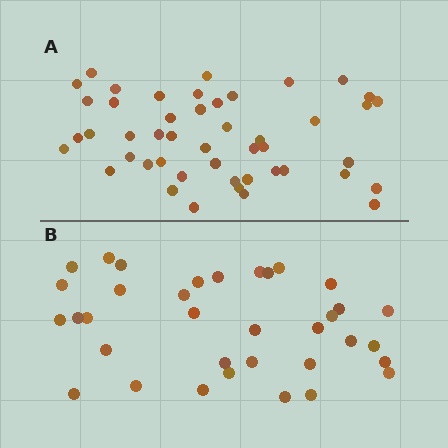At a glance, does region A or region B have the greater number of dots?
Region A (the top region) has more dots.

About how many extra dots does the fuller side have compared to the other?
Region A has roughly 12 or so more dots than region B.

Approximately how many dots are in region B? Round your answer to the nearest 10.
About 40 dots. (The exact count is 35, which rounds to 40.)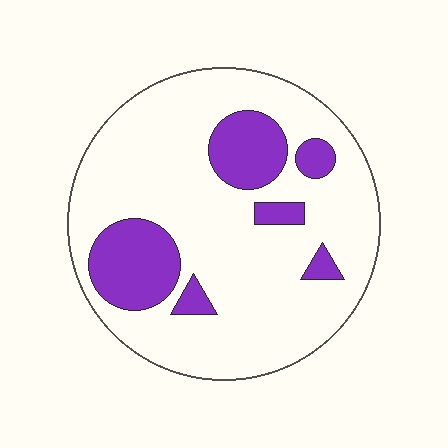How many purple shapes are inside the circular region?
6.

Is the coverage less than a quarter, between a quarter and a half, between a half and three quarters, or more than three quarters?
Less than a quarter.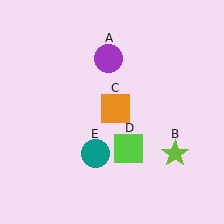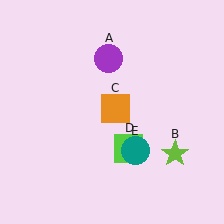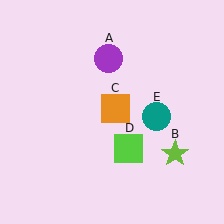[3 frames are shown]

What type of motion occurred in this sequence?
The teal circle (object E) rotated counterclockwise around the center of the scene.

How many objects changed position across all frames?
1 object changed position: teal circle (object E).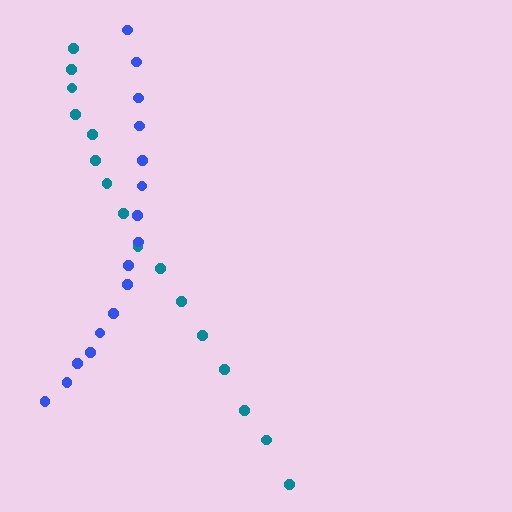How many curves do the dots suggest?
There are 2 distinct paths.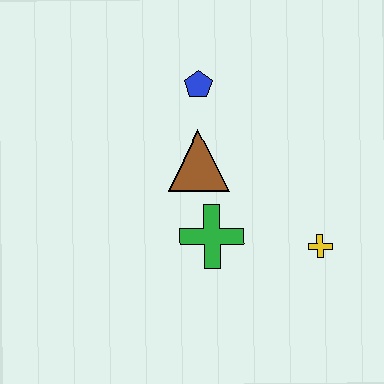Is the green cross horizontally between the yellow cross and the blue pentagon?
Yes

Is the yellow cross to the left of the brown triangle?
No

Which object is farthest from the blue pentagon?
The yellow cross is farthest from the blue pentagon.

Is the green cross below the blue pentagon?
Yes